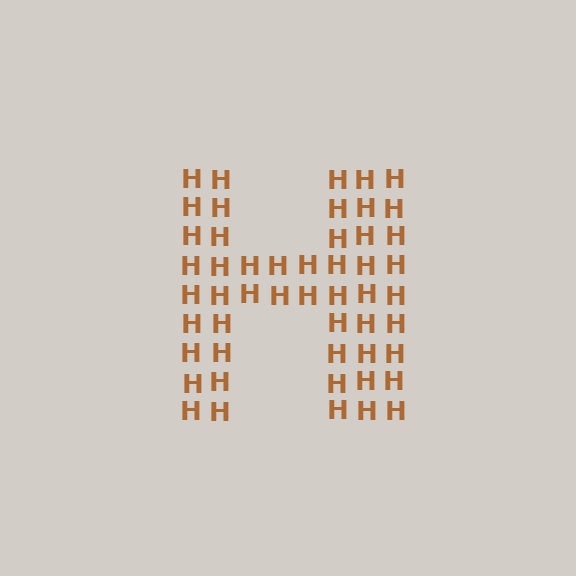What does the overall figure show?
The overall figure shows the letter H.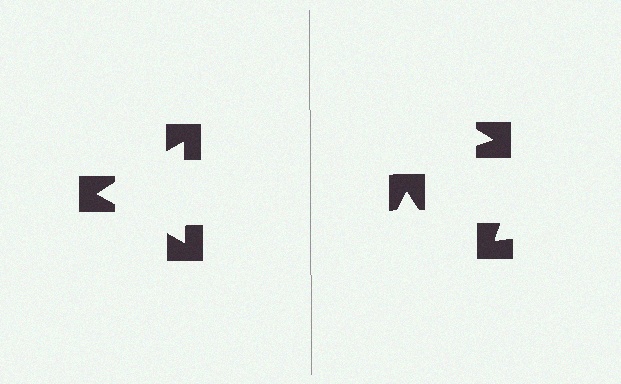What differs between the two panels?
The notched squares are positioned identically on both sides; only the wedge orientations differ. On the left they align to a triangle; on the right they are misaligned.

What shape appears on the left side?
An illusory triangle.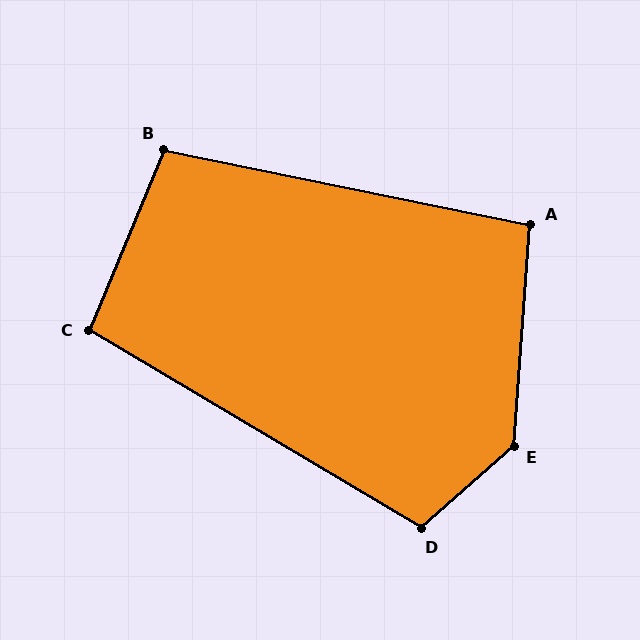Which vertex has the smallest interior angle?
A, at approximately 97 degrees.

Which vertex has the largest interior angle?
E, at approximately 136 degrees.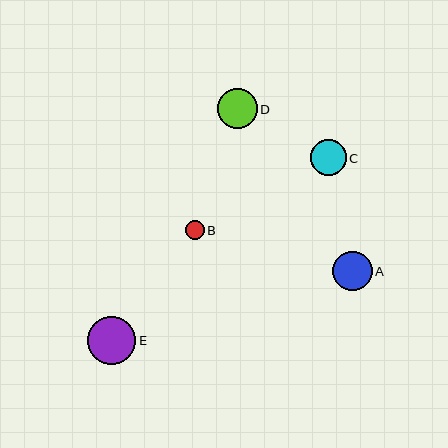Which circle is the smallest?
Circle B is the smallest with a size of approximately 19 pixels.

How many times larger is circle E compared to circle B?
Circle E is approximately 2.5 times the size of circle B.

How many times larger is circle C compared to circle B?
Circle C is approximately 1.8 times the size of circle B.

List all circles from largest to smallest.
From largest to smallest: E, D, A, C, B.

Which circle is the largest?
Circle E is the largest with a size of approximately 48 pixels.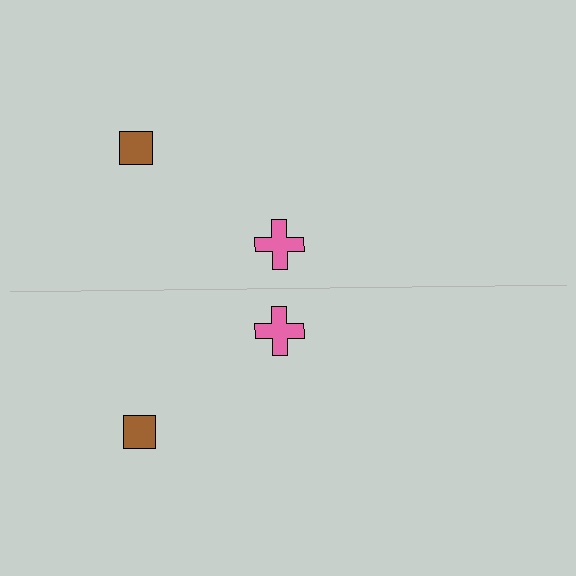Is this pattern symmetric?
Yes, this pattern has bilateral (reflection) symmetry.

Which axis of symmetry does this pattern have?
The pattern has a horizontal axis of symmetry running through the center of the image.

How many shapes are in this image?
There are 4 shapes in this image.